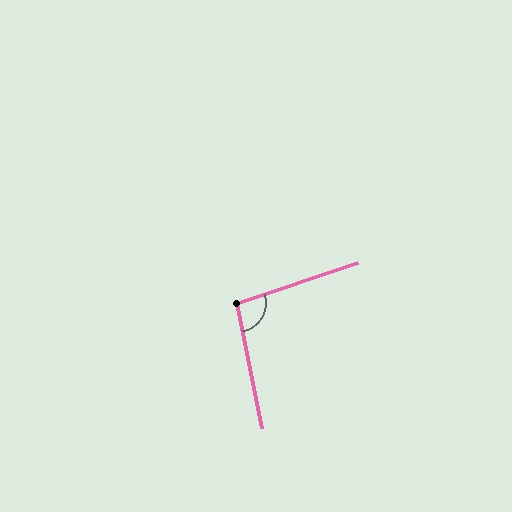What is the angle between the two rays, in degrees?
Approximately 97 degrees.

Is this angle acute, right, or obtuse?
It is obtuse.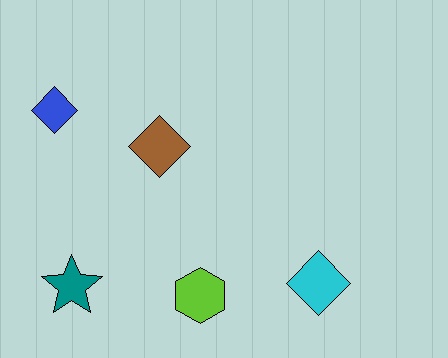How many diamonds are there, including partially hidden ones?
There are 3 diamonds.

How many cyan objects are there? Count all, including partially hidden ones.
There is 1 cyan object.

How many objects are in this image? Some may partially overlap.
There are 5 objects.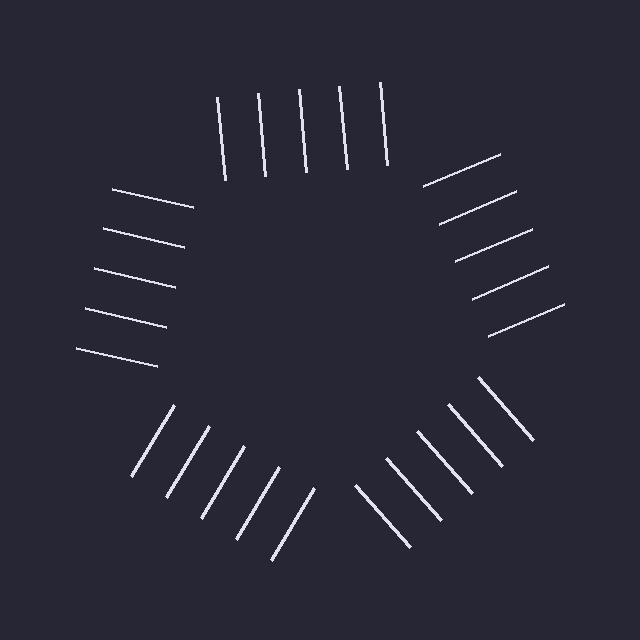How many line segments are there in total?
25 — 5 along each of the 5 edges.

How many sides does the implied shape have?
5 sides — the line-ends trace a pentagon.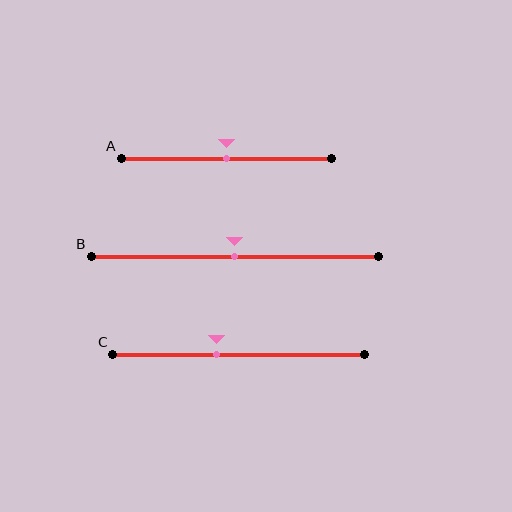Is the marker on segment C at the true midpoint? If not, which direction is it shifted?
No, the marker on segment C is shifted to the left by about 9% of the segment length.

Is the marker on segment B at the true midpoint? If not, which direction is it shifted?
Yes, the marker on segment B is at the true midpoint.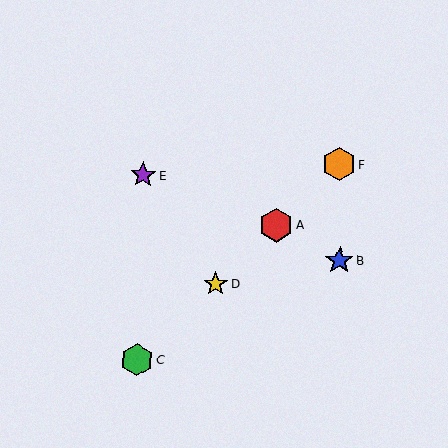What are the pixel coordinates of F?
Object F is at (339, 164).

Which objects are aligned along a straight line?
Objects A, C, D, F are aligned along a straight line.